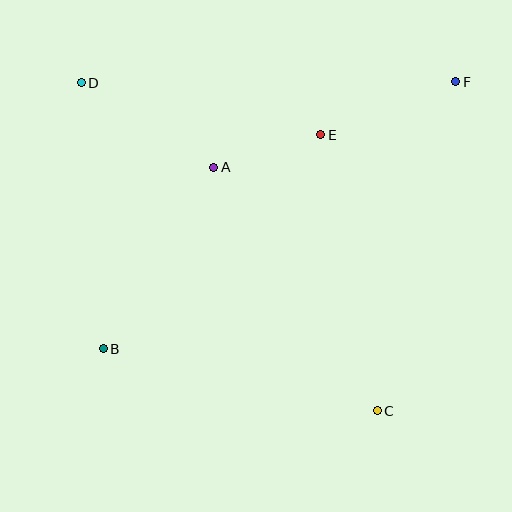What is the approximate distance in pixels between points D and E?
The distance between D and E is approximately 245 pixels.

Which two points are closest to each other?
Points A and E are closest to each other.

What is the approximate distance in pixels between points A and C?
The distance between A and C is approximately 294 pixels.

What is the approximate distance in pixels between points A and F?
The distance between A and F is approximately 257 pixels.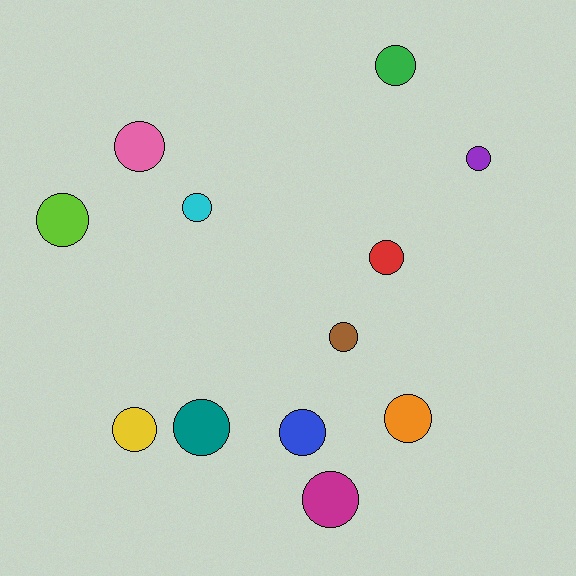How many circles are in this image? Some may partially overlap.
There are 12 circles.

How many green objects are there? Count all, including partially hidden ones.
There is 1 green object.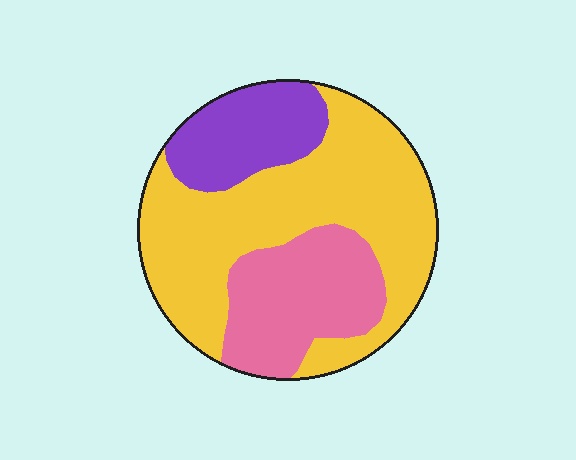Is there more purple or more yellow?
Yellow.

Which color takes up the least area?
Purple, at roughly 20%.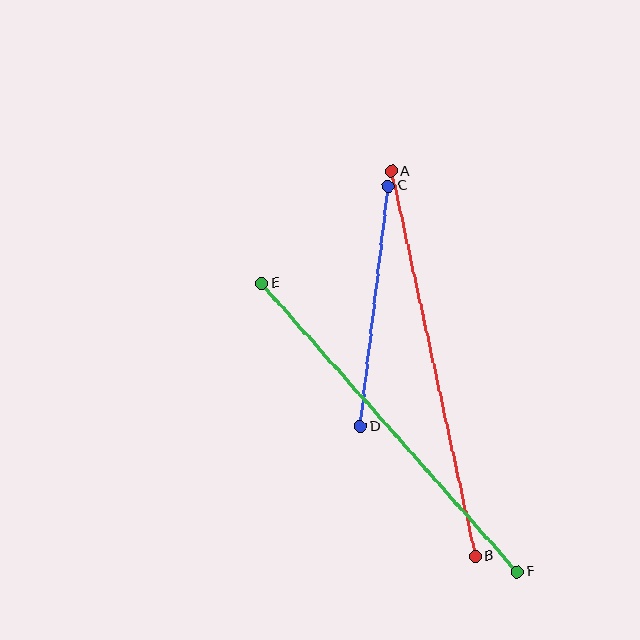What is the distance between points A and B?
The distance is approximately 394 pixels.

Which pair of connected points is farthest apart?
Points A and B are farthest apart.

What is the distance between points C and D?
The distance is approximately 242 pixels.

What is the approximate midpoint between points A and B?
The midpoint is at approximately (433, 364) pixels.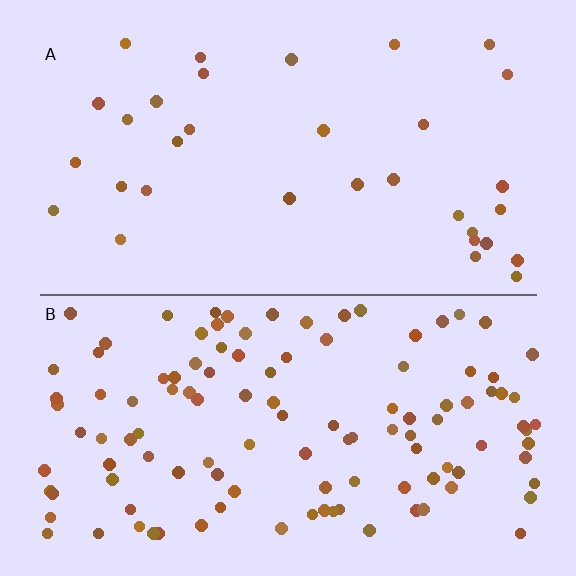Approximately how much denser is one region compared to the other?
Approximately 3.5× — region B over region A.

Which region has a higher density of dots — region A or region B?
B (the bottom).